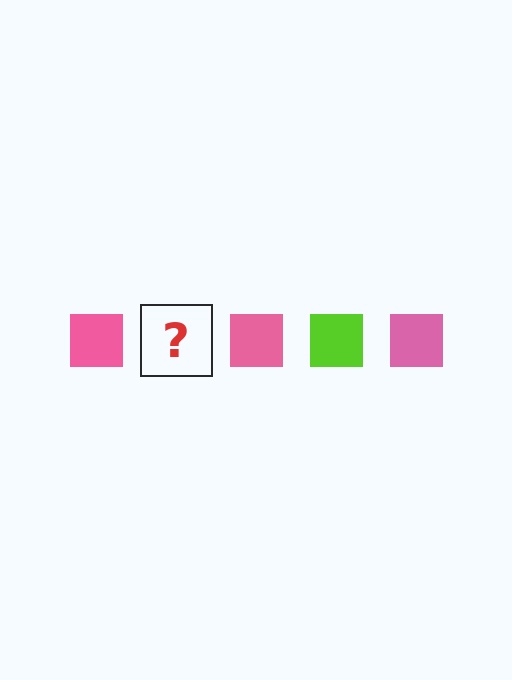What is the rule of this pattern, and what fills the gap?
The rule is that the pattern cycles through pink, lime squares. The gap should be filled with a lime square.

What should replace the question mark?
The question mark should be replaced with a lime square.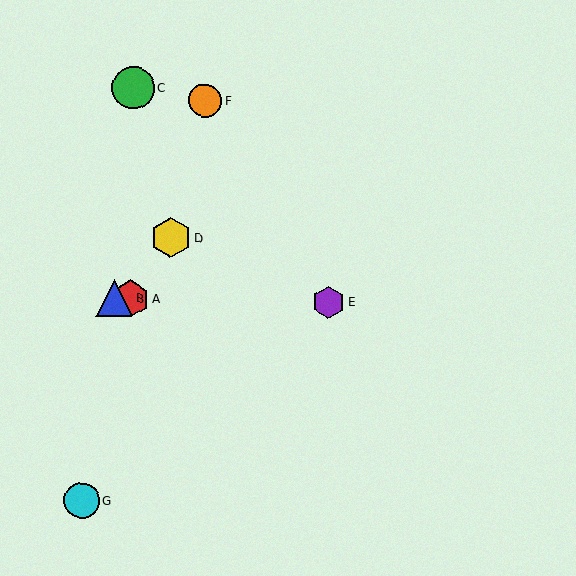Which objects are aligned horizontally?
Objects A, B, E are aligned horizontally.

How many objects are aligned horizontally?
3 objects (A, B, E) are aligned horizontally.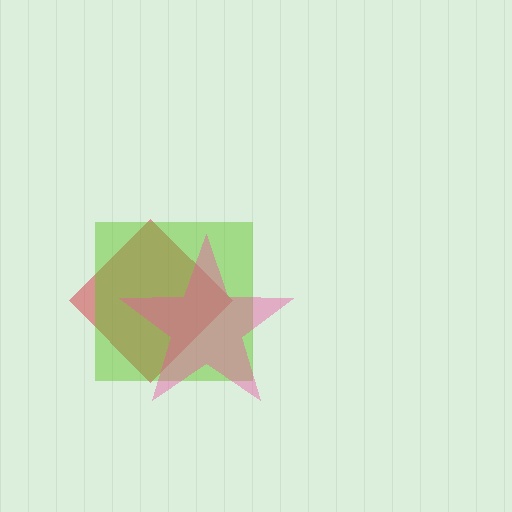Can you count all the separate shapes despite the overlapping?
Yes, there are 3 separate shapes.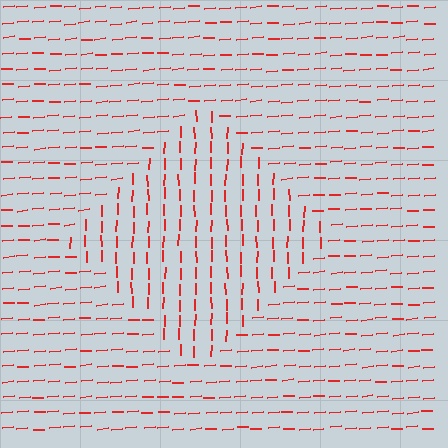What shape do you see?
I see a diamond.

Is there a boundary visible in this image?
Yes, there is a texture boundary formed by a change in line orientation.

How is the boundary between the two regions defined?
The boundary is defined purely by a change in line orientation (approximately 85 degrees difference). All lines are the same color and thickness.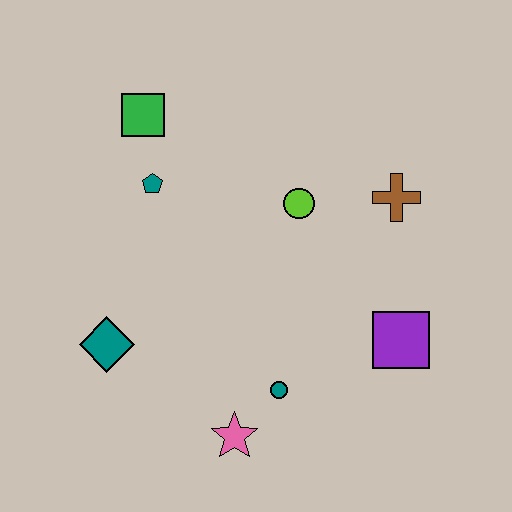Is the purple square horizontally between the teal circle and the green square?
No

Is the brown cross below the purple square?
No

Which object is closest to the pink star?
The teal circle is closest to the pink star.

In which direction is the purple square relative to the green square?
The purple square is to the right of the green square.